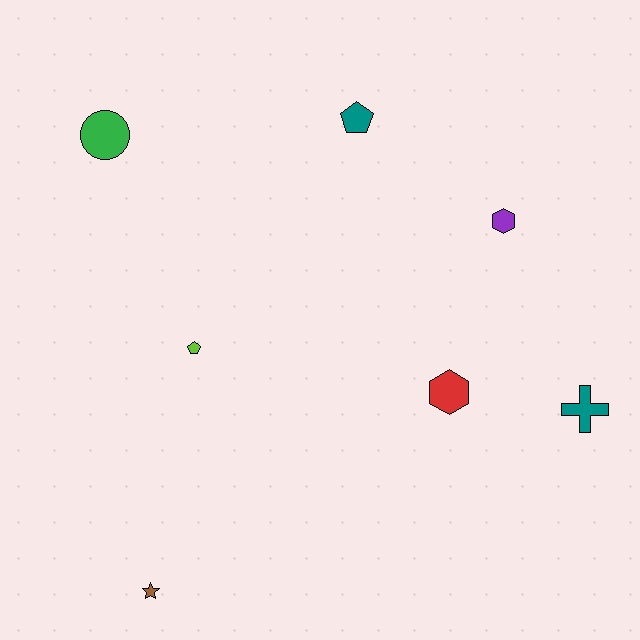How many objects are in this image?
There are 7 objects.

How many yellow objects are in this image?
There are no yellow objects.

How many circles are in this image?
There is 1 circle.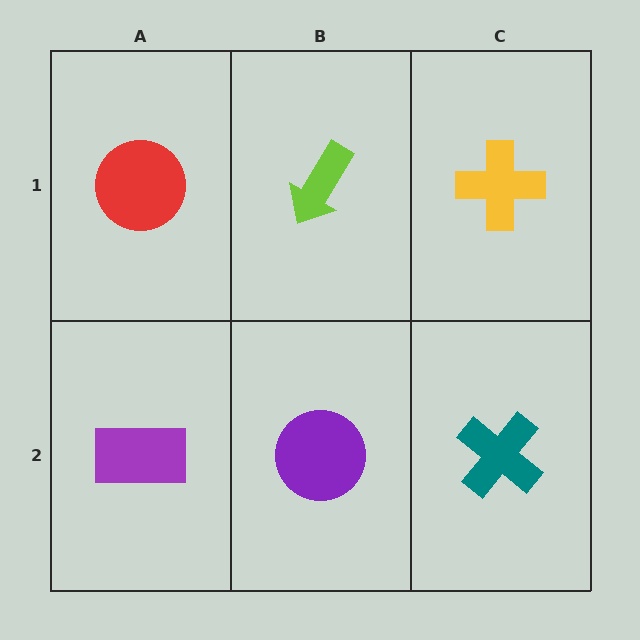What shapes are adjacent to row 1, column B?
A purple circle (row 2, column B), a red circle (row 1, column A), a yellow cross (row 1, column C).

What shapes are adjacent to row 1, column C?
A teal cross (row 2, column C), a lime arrow (row 1, column B).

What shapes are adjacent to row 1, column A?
A purple rectangle (row 2, column A), a lime arrow (row 1, column B).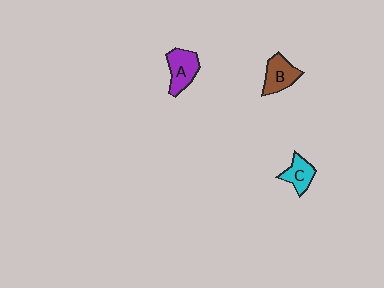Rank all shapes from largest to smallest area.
From largest to smallest: A (purple), B (brown), C (cyan).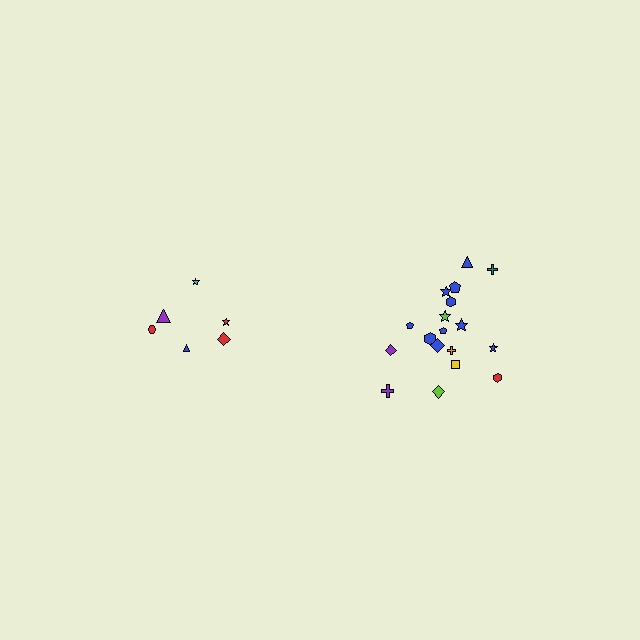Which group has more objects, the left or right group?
The right group.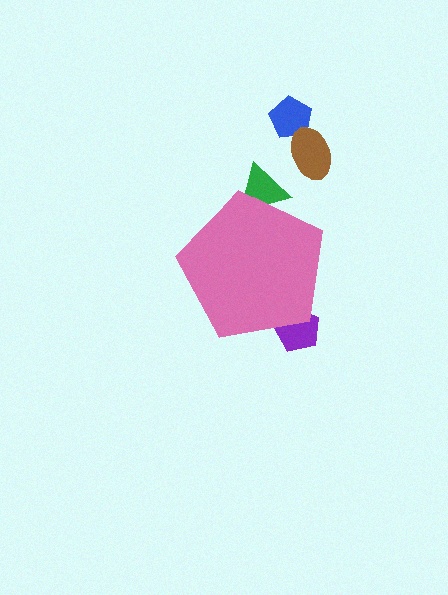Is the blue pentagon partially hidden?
No, the blue pentagon is fully visible.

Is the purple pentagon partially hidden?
Yes, the purple pentagon is partially hidden behind the pink pentagon.